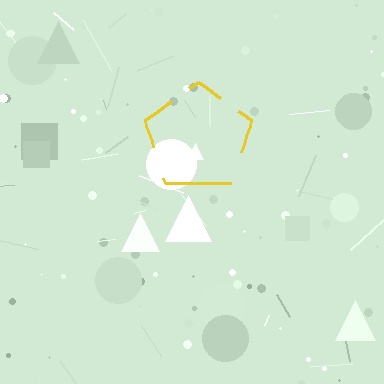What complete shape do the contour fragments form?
The contour fragments form a pentagon.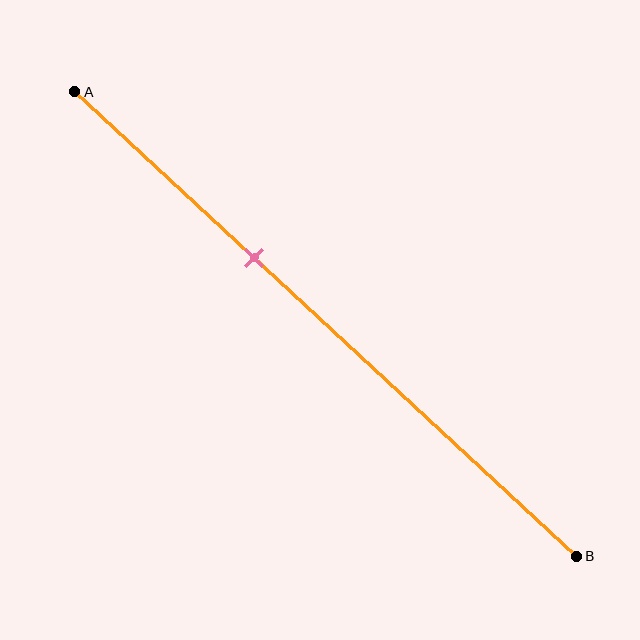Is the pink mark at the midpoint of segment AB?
No, the mark is at about 35% from A, not at the 50% midpoint.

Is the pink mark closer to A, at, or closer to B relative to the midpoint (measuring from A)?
The pink mark is closer to point A than the midpoint of segment AB.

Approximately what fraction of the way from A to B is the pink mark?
The pink mark is approximately 35% of the way from A to B.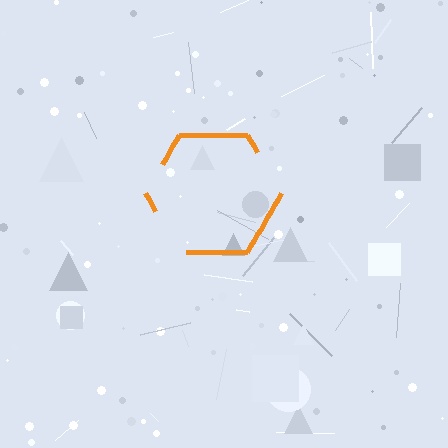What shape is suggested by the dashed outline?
The dashed outline suggests a hexagon.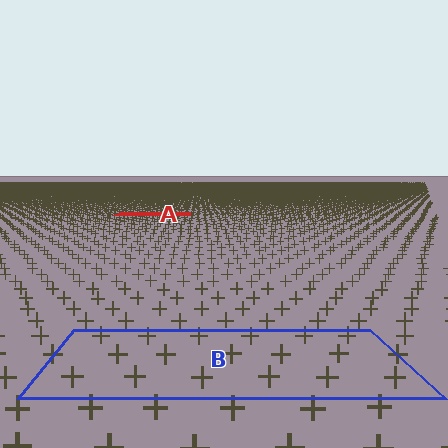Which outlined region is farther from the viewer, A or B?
Region A is farther from the viewer — the texture elements inside it appear smaller and more densely packed.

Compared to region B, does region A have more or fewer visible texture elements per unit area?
Region A has more texture elements per unit area — they are packed more densely because it is farther away.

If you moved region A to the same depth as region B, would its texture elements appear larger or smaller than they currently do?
They would appear larger. At a closer depth, the same texture elements are projected at a bigger on-screen size.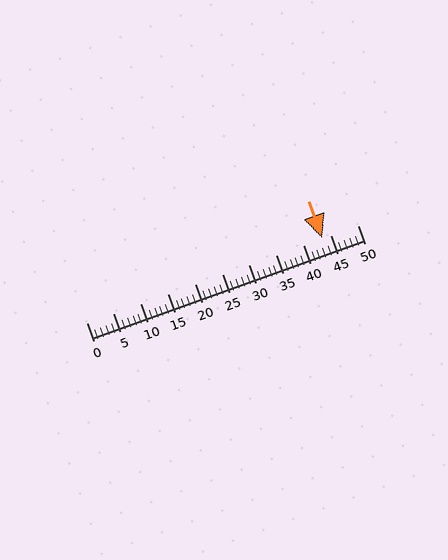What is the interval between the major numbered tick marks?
The major tick marks are spaced 5 units apart.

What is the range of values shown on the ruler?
The ruler shows values from 0 to 50.